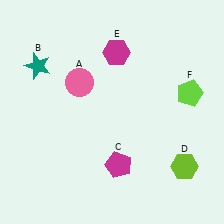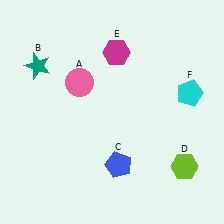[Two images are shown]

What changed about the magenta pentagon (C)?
In Image 1, C is magenta. In Image 2, it changed to blue.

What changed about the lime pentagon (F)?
In Image 1, F is lime. In Image 2, it changed to cyan.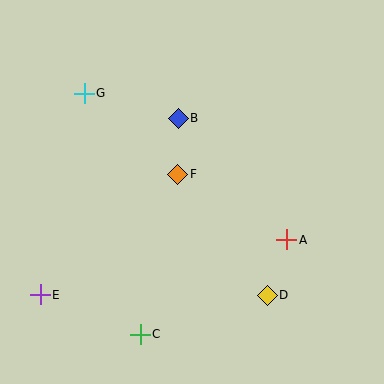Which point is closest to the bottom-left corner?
Point E is closest to the bottom-left corner.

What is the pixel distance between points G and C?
The distance between G and C is 247 pixels.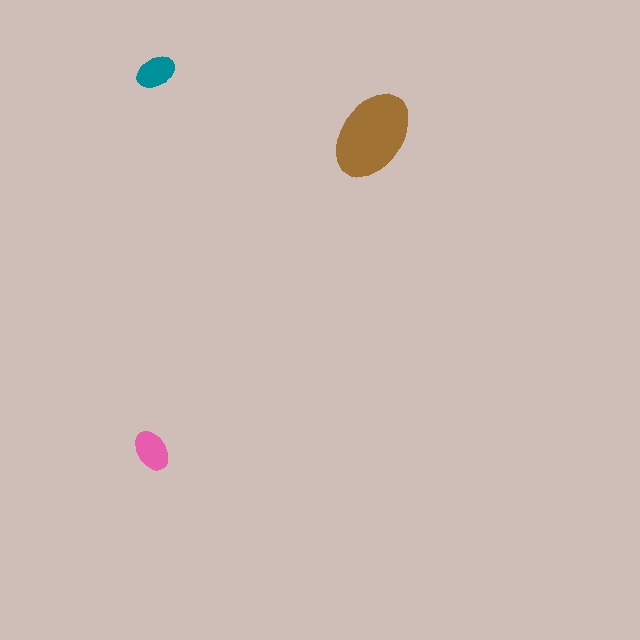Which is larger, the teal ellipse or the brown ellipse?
The brown one.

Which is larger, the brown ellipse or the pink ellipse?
The brown one.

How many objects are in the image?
There are 3 objects in the image.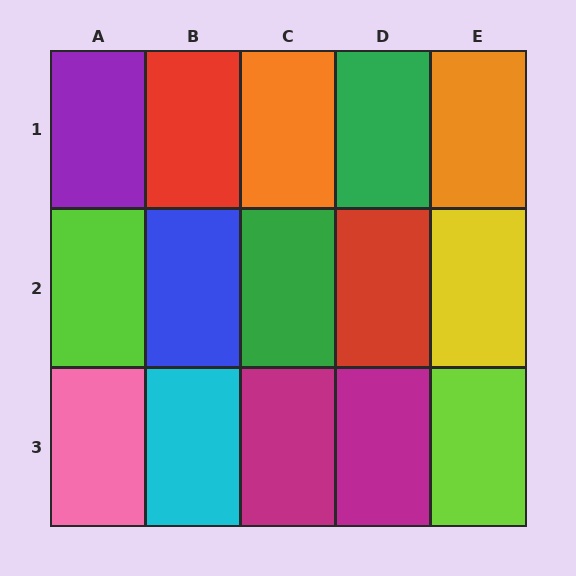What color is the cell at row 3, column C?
Magenta.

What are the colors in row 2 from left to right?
Lime, blue, green, red, yellow.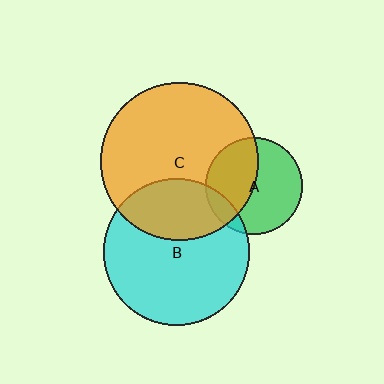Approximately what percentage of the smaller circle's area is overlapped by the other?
Approximately 45%.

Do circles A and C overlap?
Yes.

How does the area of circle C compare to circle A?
Approximately 2.7 times.